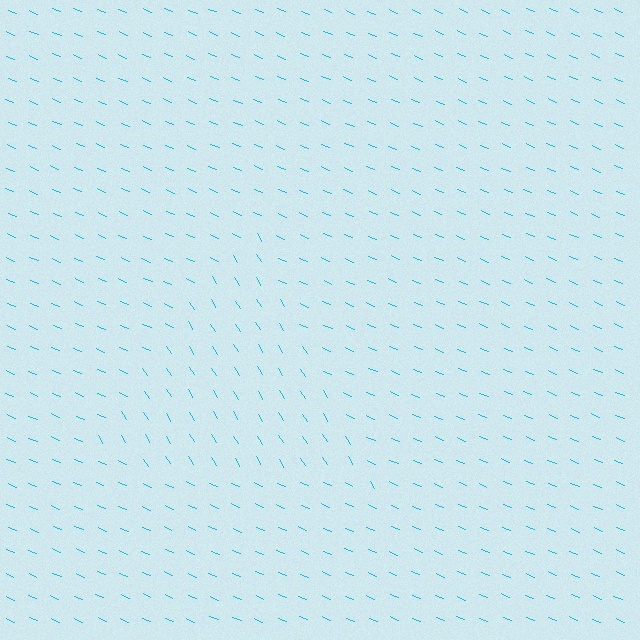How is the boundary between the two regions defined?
The boundary is defined purely by a change in line orientation (approximately 36 degrees difference). All lines are the same color and thickness.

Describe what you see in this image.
The image is filled with small cyan line segments. A triangle region in the image has lines oriented differently from the surrounding lines, creating a visible texture boundary.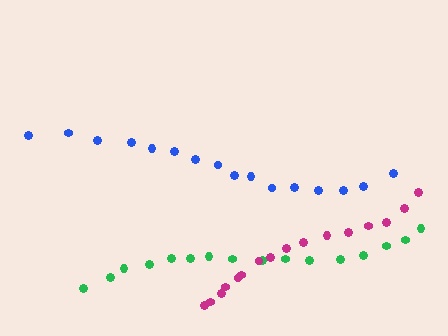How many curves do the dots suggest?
There are 3 distinct paths.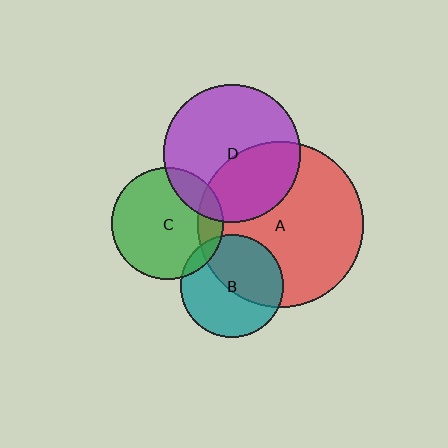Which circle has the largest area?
Circle A (red).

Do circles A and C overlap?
Yes.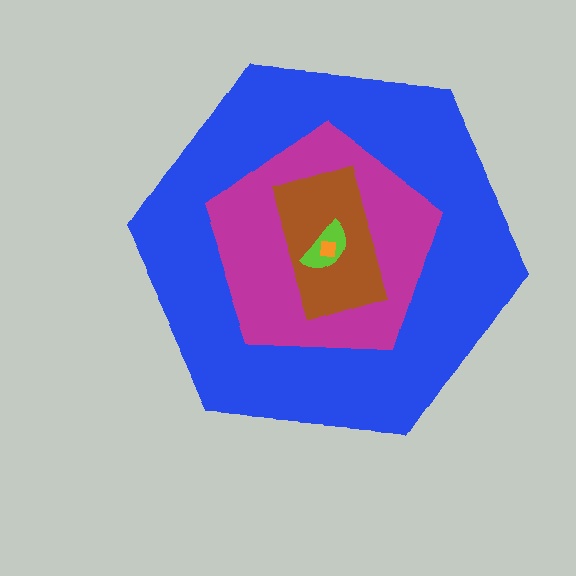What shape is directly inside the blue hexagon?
The magenta pentagon.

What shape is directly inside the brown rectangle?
The lime semicircle.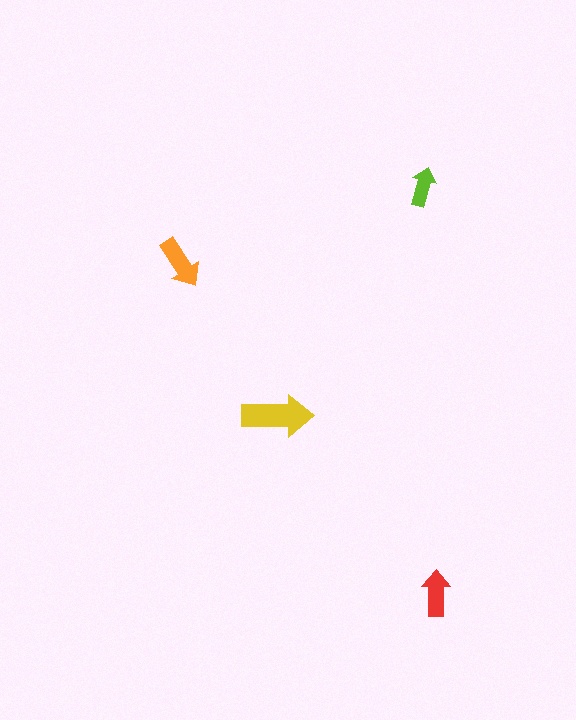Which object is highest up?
The lime arrow is topmost.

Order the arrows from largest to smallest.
the yellow one, the orange one, the red one, the lime one.